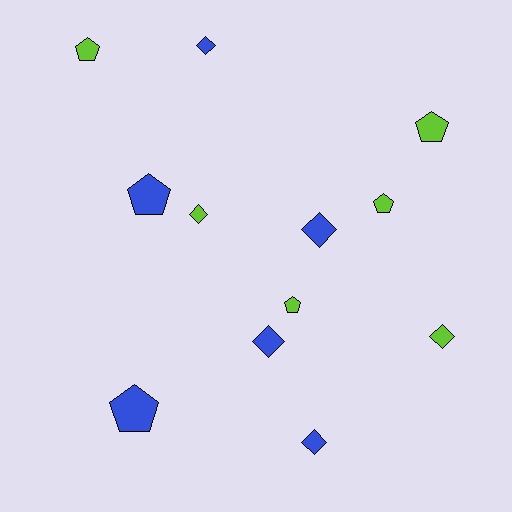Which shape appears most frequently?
Pentagon, with 6 objects.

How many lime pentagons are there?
There are 4 lime pentagons.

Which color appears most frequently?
Lime, with 6 objects.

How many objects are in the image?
There are 12 objects.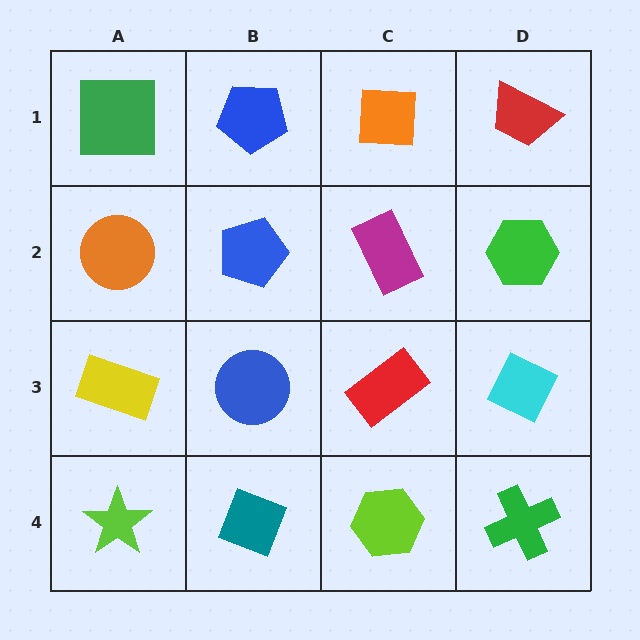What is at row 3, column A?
A yellow rectangle.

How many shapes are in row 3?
4 shapes.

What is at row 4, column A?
A lime star.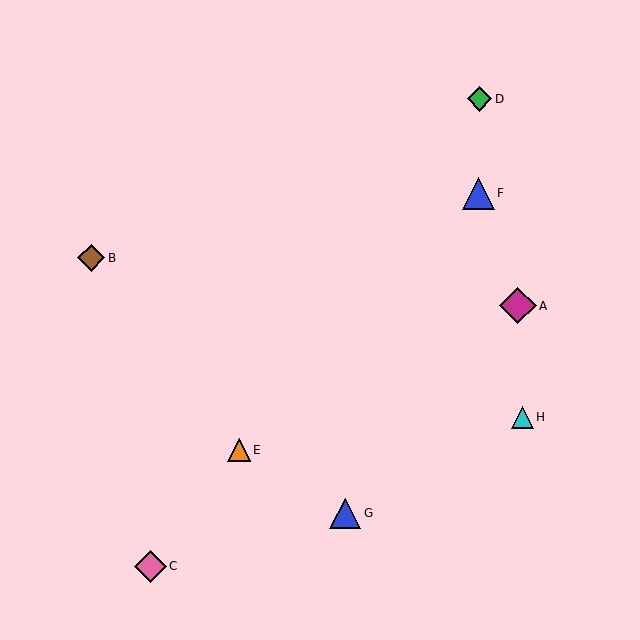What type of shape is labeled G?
Shape G is a blue triangle.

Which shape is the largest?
The magenta diamond (labeled A) is the largest.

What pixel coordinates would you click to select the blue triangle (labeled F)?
Click at (479, 193) to select the blue triangle F.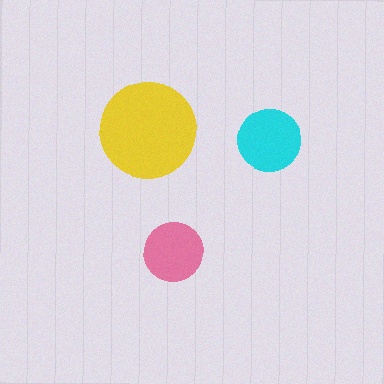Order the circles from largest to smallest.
the yellow one, the cyan one, the pink one.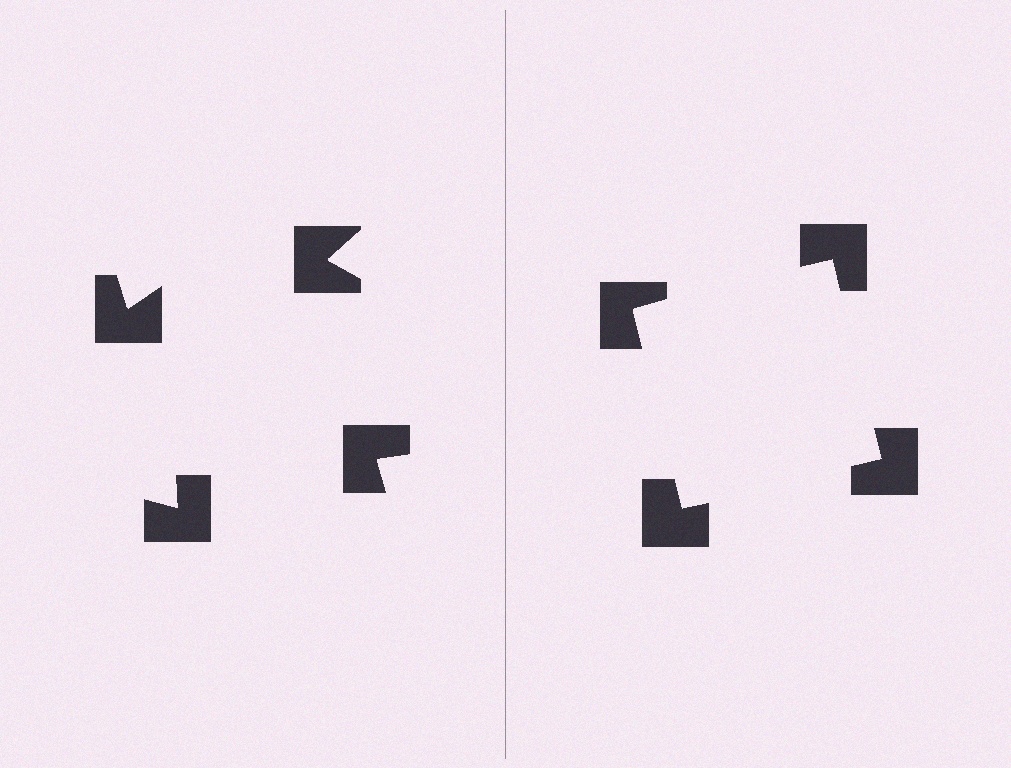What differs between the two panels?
The notched squares are positioned identically on both sides; only the wedge orientations differ. On the right they align to a square; on the left they are misaligned.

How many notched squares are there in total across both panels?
8 — 4 on each side.